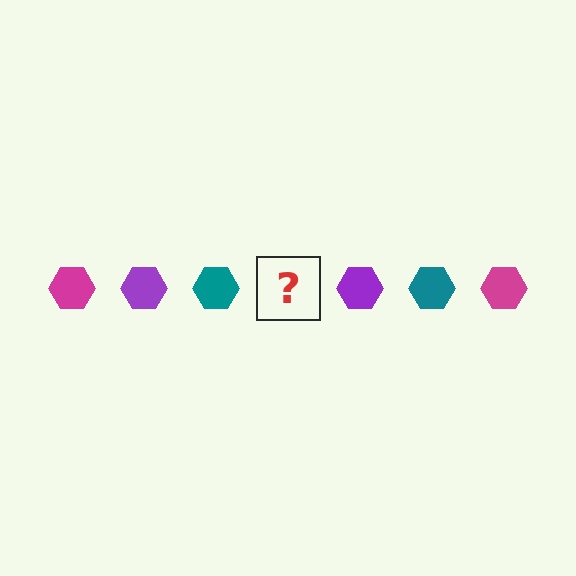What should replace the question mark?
The question mark should be replaced with a magenta hexagon.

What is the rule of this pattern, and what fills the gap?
The rule is that the pattern cycles through magenta, purple, teal hexagons. The gap should be filled with a magenta hexagon.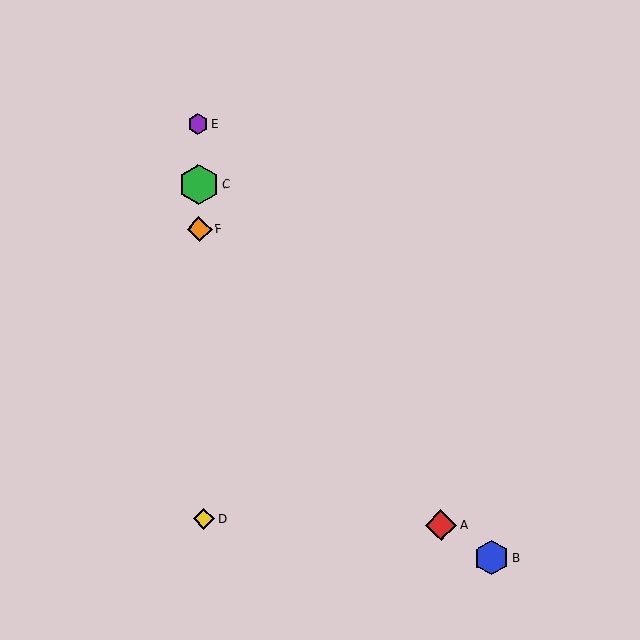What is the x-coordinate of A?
Object A is at x≈441.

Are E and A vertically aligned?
No, E is at x≈198 and A is at x≈441.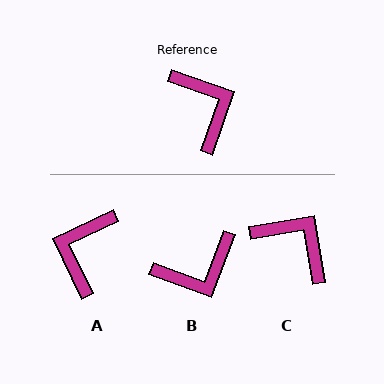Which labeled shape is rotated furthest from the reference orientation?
A, about 135 degrees away.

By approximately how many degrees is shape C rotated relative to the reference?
Approximately 29 degrees counter-clockwise.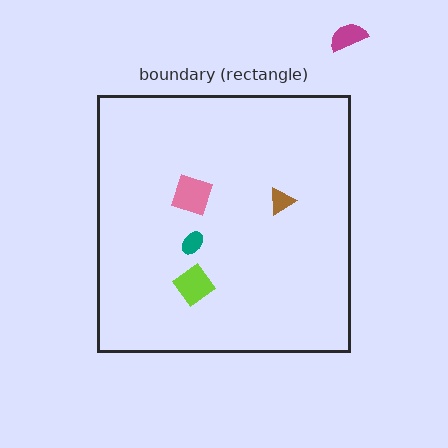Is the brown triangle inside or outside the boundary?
Inside.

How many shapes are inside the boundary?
4 inside, 1 outside.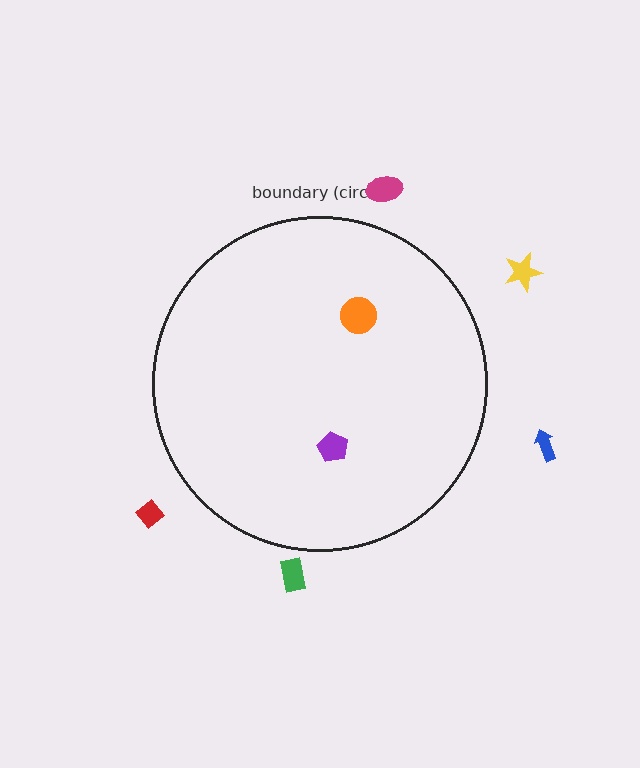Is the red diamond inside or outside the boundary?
Outside.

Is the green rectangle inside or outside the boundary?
Outside.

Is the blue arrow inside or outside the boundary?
Outside.